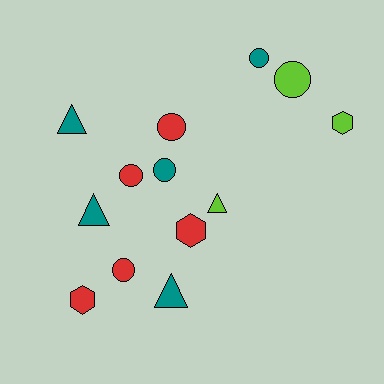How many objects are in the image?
There are 13 objects.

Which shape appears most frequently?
Circle, with 6 objects.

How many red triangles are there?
There are no red triangles.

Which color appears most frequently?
Teal, with 5 objects.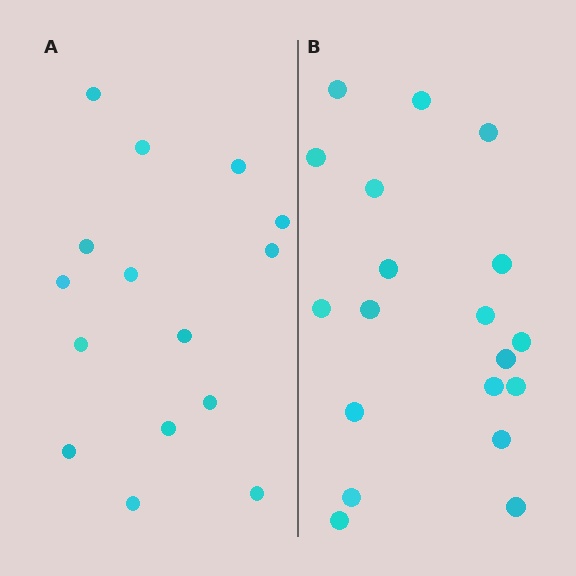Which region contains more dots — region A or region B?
Region B (the right region) has more dots.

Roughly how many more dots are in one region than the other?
Region B has about 4 more dots than region A.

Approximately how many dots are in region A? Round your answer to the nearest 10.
About 20 dots. (The exact count is 15, which rounds to 20.)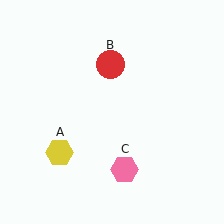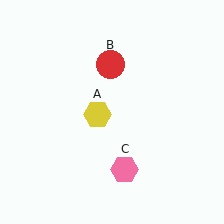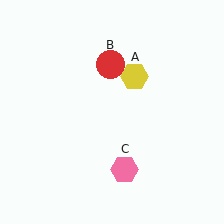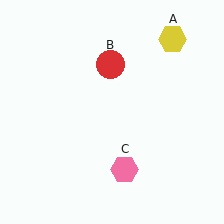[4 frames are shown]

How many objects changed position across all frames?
1 object changed position: yellow hexagon (object A).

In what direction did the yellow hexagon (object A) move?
The yellow hexagon (object A) moved up and to the right.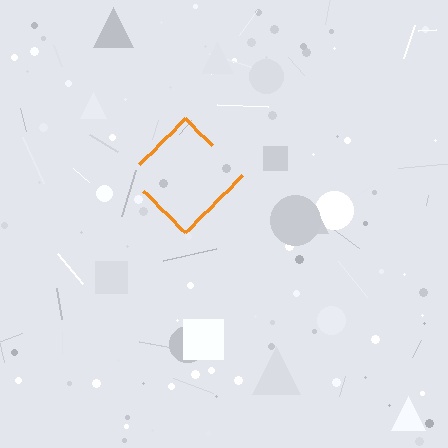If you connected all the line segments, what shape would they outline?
They would outline a diamond.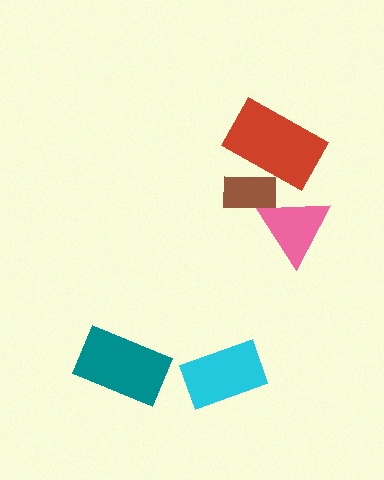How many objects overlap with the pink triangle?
1 object overlaps with the pink triangle.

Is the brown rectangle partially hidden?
Yes, it is partially covered by another shape.